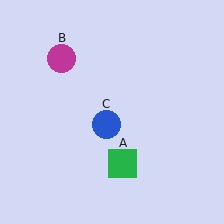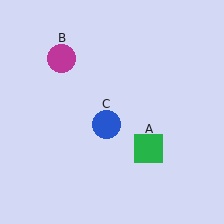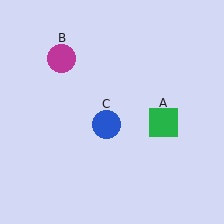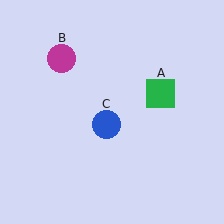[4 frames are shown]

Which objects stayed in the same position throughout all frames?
Magenta circle (object B) and blue circle (object C) remained stationary.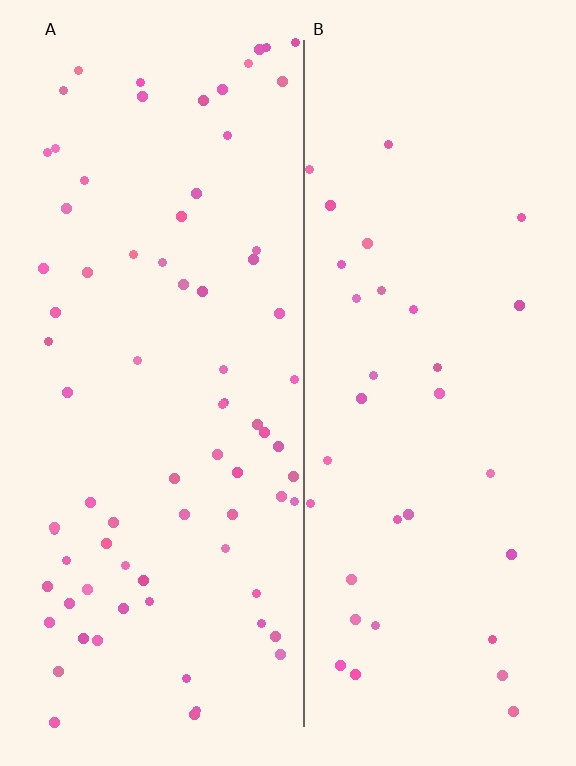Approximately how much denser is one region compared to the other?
Approximately 2.3× — region A over region B.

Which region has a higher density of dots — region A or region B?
A (the left).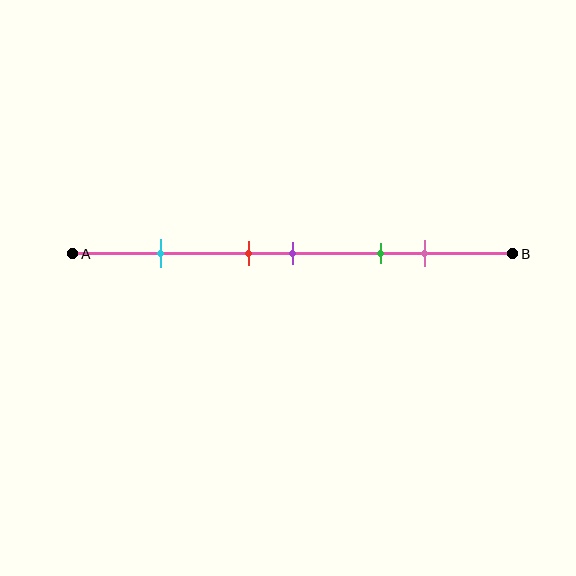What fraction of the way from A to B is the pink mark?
The pink mark is approximately 80% (0.8) of the way from A to B.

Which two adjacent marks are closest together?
The red and purple marks are the closest adjacent pair.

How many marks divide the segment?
There are 5 marks dividing the segment.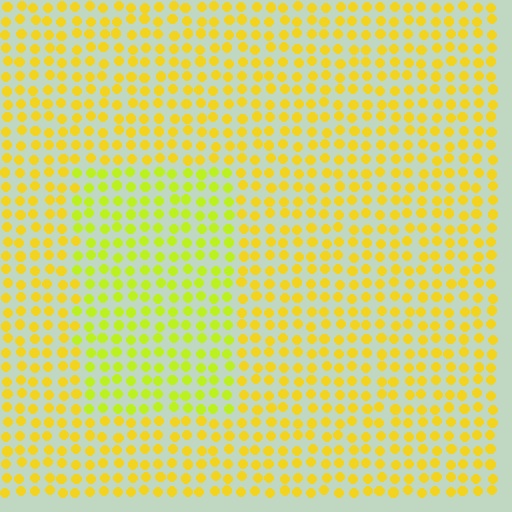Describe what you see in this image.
The image is filled with small yellow elements in a uniform arrangement. A rectangle-shaped region is visible where the elements are tinted to a slightly different hue, forming a subtle color boundary.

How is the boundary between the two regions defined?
The boundary is defined purely by a slight shift in hue (about 24 degrees). Spacing, size, and orientation are identical on both sides.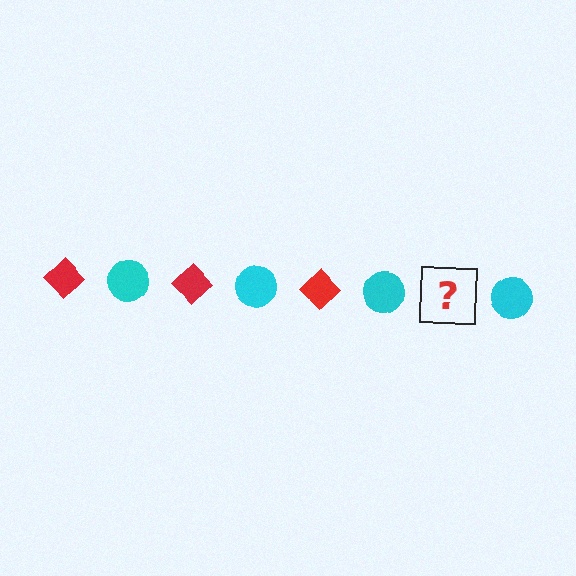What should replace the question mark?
The question mark should be replaced with a red diamond.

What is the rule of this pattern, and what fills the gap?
The rule is that the pattern alternates between red diamond and cyan circle. The gap should be filled with a red diamond.